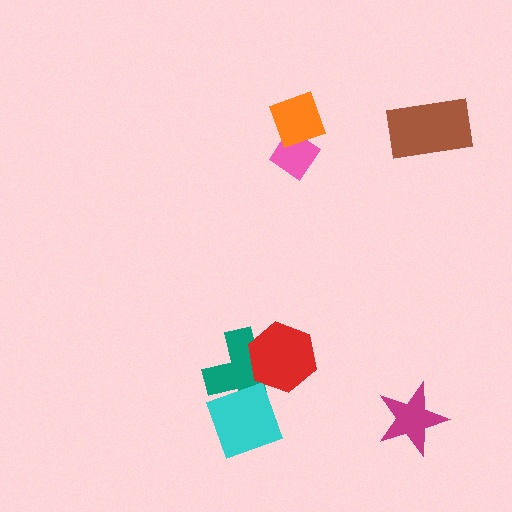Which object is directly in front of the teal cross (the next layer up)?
The cyan diamond is directly in front of the teal cross.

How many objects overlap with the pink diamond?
1 object overlaps with the pink diamond.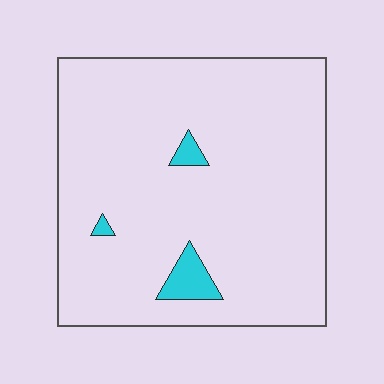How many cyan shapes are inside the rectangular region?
3.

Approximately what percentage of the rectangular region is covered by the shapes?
Approximately 5%.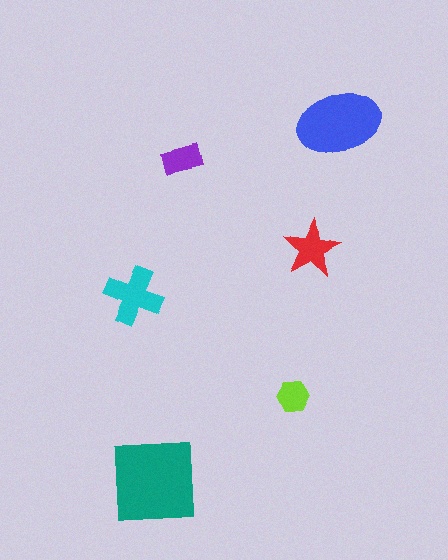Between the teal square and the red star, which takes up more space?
The teal square.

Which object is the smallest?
The lime hexagon.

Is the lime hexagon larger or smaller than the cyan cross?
Smaller.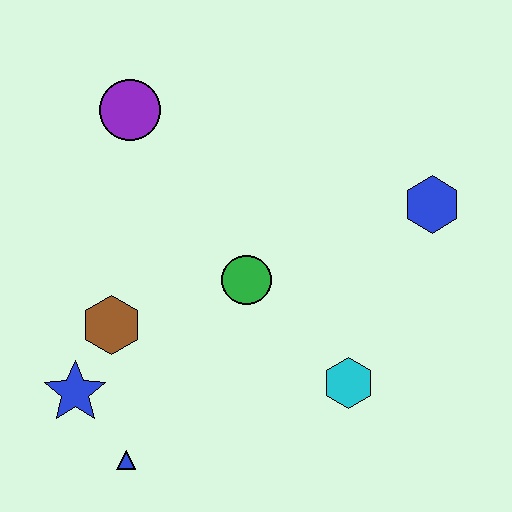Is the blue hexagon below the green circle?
No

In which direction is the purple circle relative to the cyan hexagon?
The purple circle is above the cyan hexagon.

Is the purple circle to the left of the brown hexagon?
No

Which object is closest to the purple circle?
The green circle is closest to the purple circle.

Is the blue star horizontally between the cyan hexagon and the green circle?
No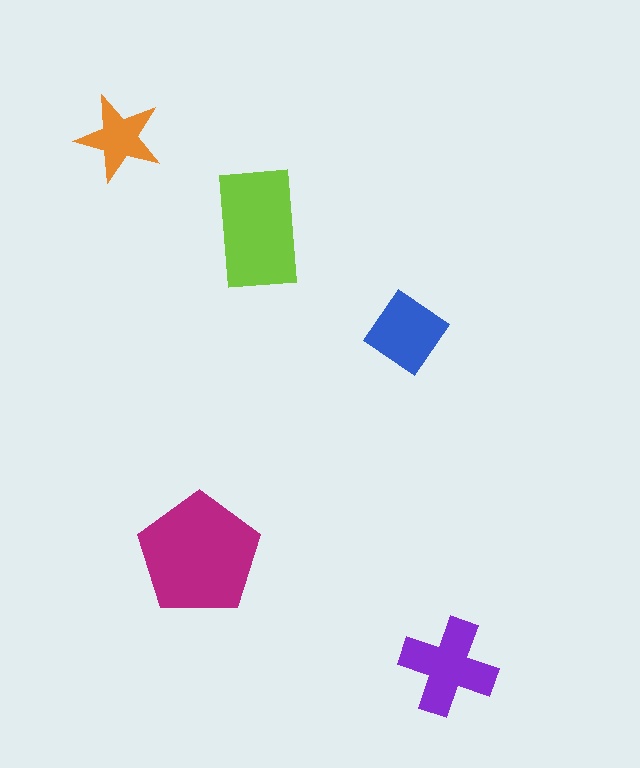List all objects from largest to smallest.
The magenta pentagon, the lime rectangle, the purple cross, the blue diamond, the orange star.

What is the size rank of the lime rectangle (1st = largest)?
2nd.